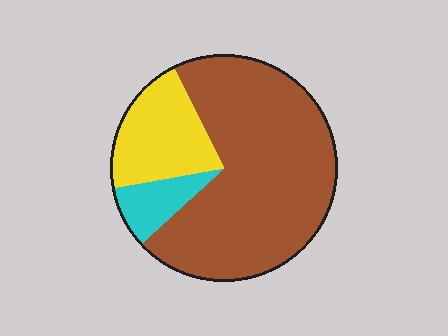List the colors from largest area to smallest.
From largest to smallest: brown, yellow, cyan.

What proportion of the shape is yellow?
Yellow covers about 20% of the shape.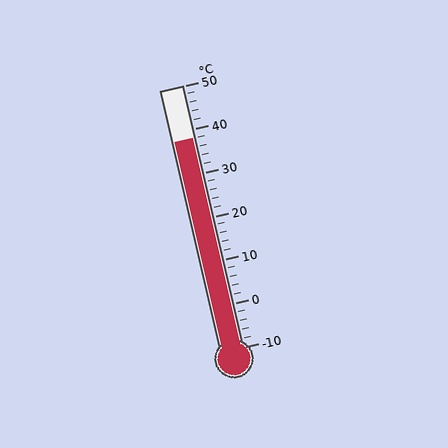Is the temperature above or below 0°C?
The temperature is above 0°C.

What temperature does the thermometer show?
The thermometer shows approximately 38°C.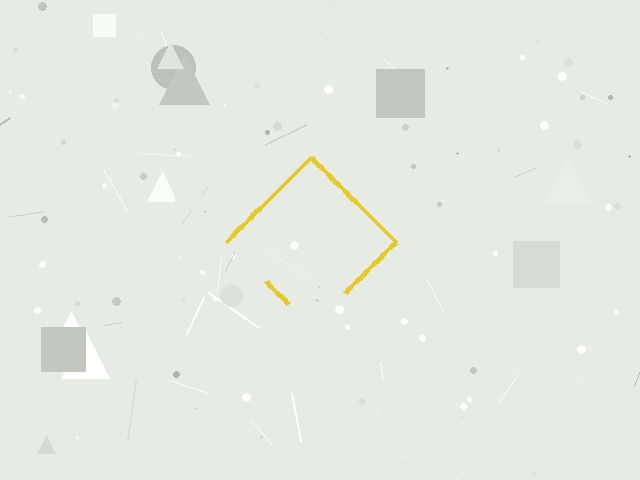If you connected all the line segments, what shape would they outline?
They would outline a diamond.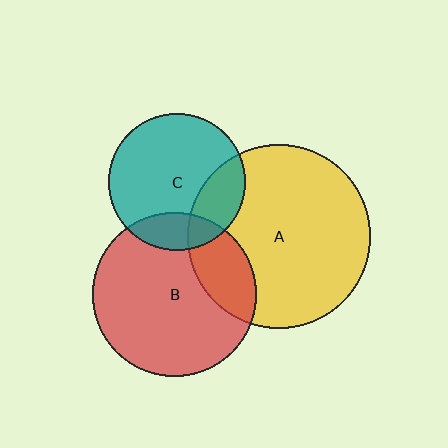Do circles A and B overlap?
Yes.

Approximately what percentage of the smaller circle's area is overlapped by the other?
Approximately 20%.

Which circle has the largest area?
Circle A (yellow).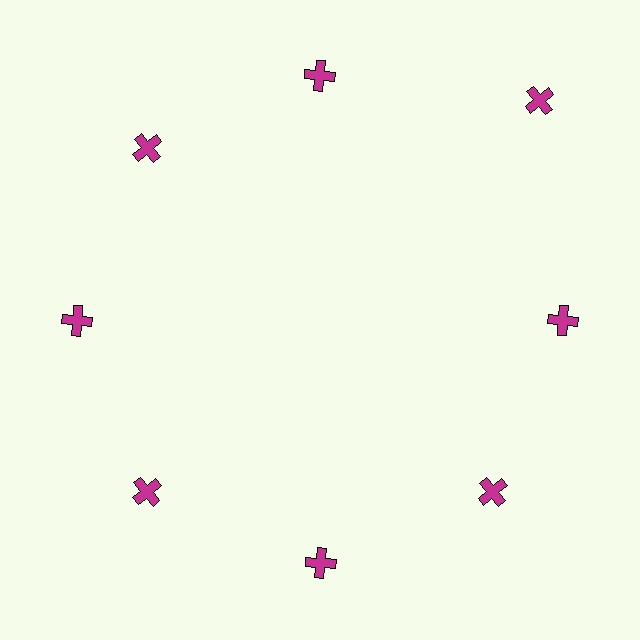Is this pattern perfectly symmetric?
No. The 8 magenta crosses are arranged in a ring, but one element near the 2 o'clock position is pushed outward from the center, breaking the 8-fold rotational symmetry.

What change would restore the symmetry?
The symmetry would be restored by moving it inward, back onto the ring so that all 8 crosses sit at equal angles and equal distance from the center.